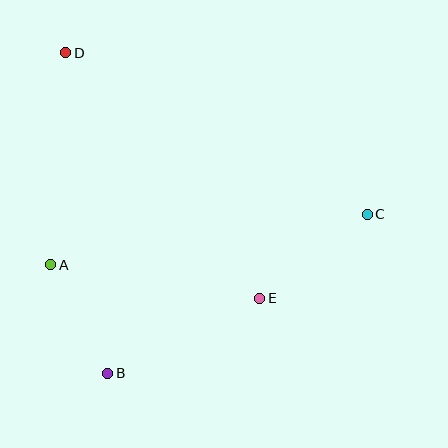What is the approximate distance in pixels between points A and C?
The distance between A and C is approximately 321 pixels.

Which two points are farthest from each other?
Points C and D are farthest from each other.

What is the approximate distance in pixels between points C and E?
The distance between C and E is approximately 137 pixels.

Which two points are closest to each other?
Points A and B are closest to each other.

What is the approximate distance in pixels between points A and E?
The distance between A and E is approximately 212 pixels.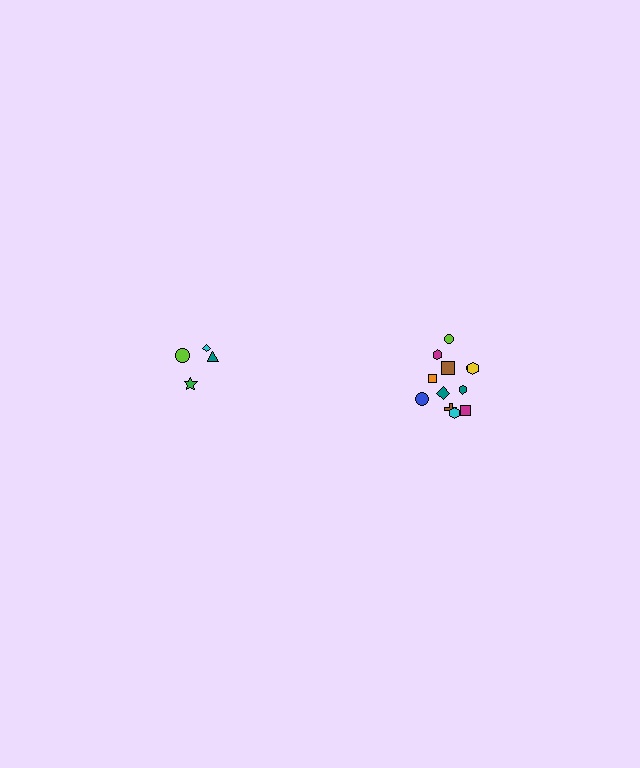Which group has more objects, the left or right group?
The right group.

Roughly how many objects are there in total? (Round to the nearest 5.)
Roughly 15 objects in total.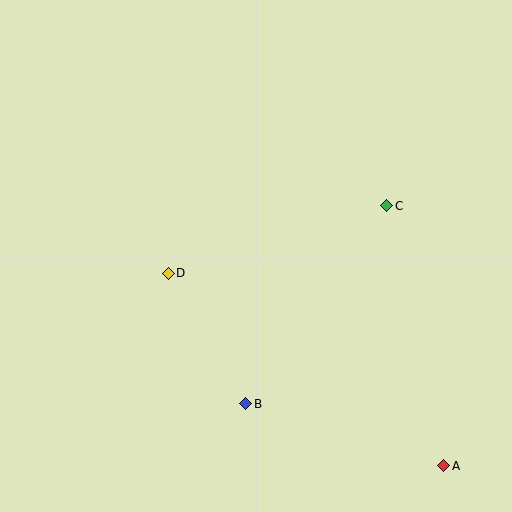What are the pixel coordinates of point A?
Point A is at (444, 466).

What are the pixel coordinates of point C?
Point C is at (387, 206).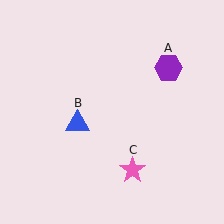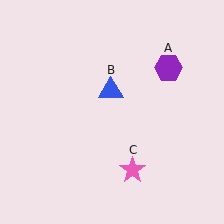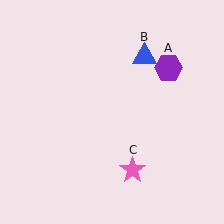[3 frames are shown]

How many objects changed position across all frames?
1 object changed position: blue triangle (object B).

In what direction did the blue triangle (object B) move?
The blue triangle (object B) moved up and to the right.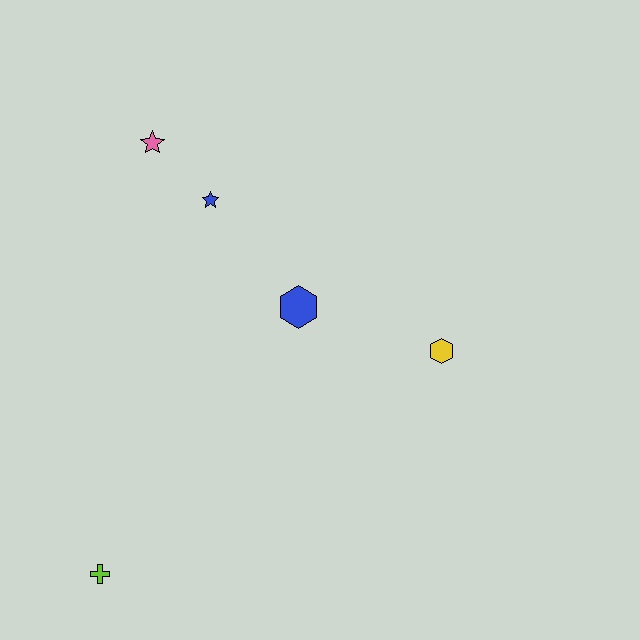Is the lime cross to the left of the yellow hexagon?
Yes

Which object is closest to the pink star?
The blue star is closest to the pink star.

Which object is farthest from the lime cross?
The pink star is farthest from the lime cross.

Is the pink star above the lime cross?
Yes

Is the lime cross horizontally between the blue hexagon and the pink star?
No